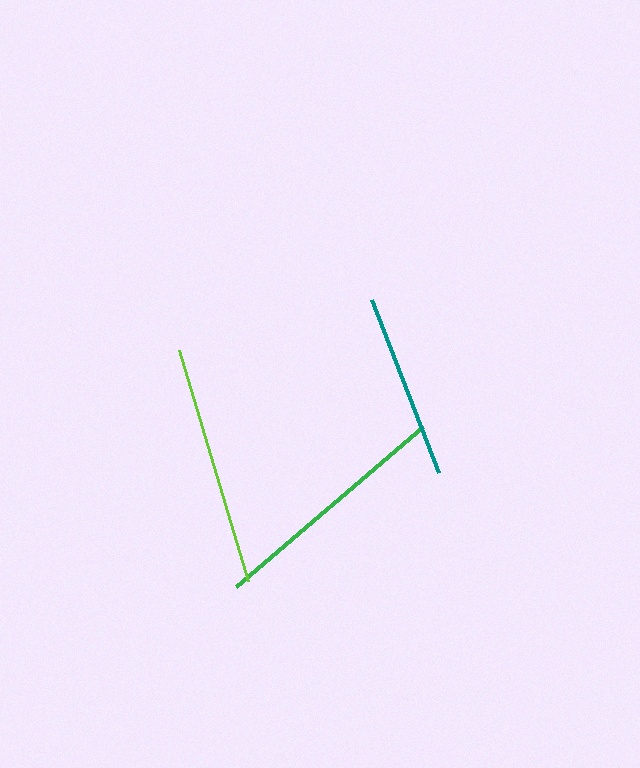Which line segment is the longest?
The green line is the longest at approximately 246 pixels.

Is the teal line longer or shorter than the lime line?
The lime line is longer than the teal line.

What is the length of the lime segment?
The lime segment is approximately 241 pixels long.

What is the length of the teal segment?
The teal segment is approximately 186 pixels long.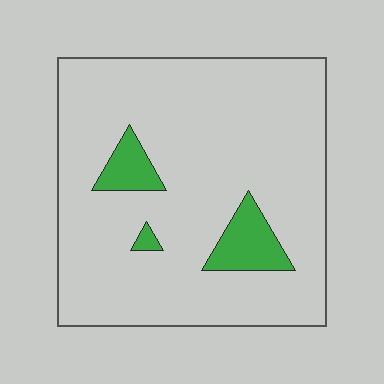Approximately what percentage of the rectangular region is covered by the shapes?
Approximately 10%.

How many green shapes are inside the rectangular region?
3.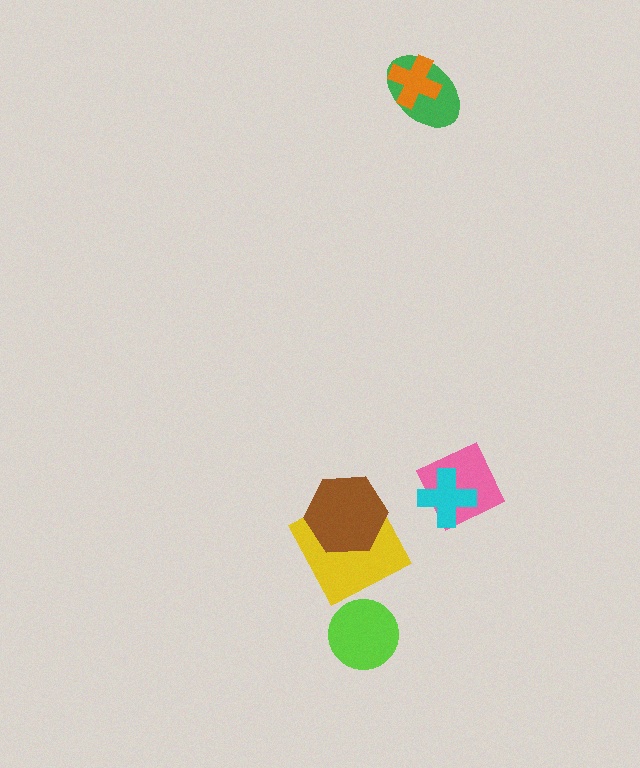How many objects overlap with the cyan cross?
1 object overlaps with the cyan cross.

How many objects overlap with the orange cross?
1 object overlaps with the orange cross.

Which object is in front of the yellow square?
The brown hexagon is in front of the yellow square.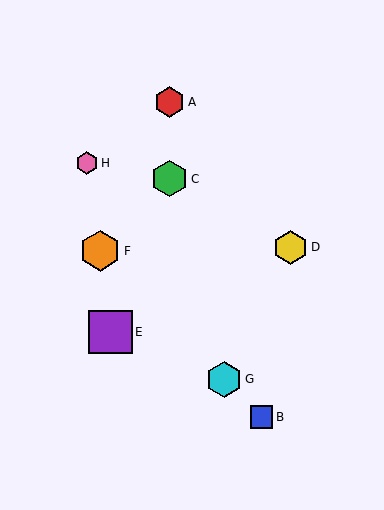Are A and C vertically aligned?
Yes, both are at x≈170.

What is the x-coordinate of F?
Object F is at x≈100.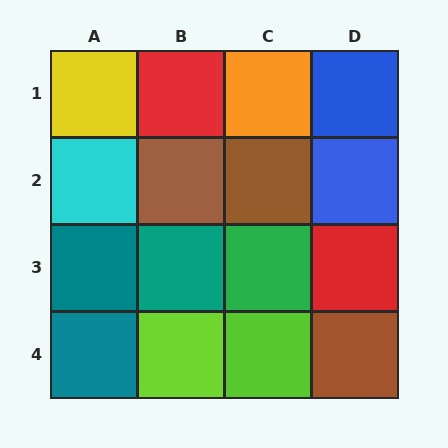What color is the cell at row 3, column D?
Red.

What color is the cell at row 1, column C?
Orange.